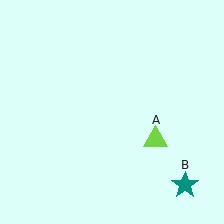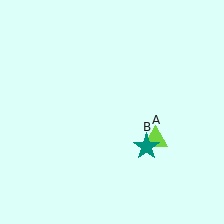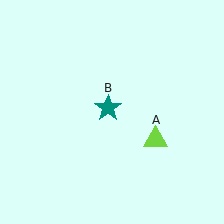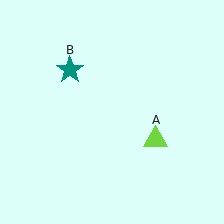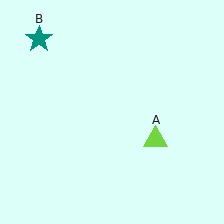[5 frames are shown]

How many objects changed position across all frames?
1 object changed position: teal star (object B).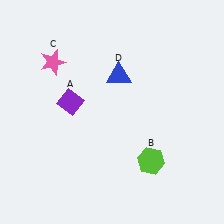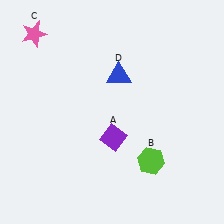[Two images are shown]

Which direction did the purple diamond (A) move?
The purple diamond (A) moved right.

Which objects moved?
The objects that moved are: the purple diamond (A), the pink star (C).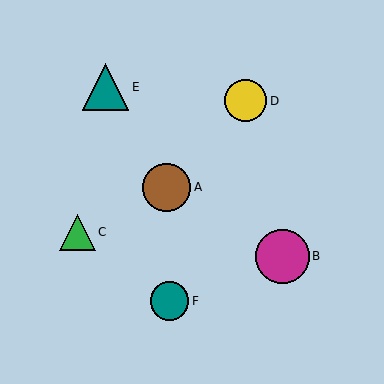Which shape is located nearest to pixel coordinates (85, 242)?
The green triangle (labeled C) at (77, 232) is nearest to that location.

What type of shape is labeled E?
Shape E is a teal triangle.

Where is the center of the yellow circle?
The center of the yellow circle is at (246, 101).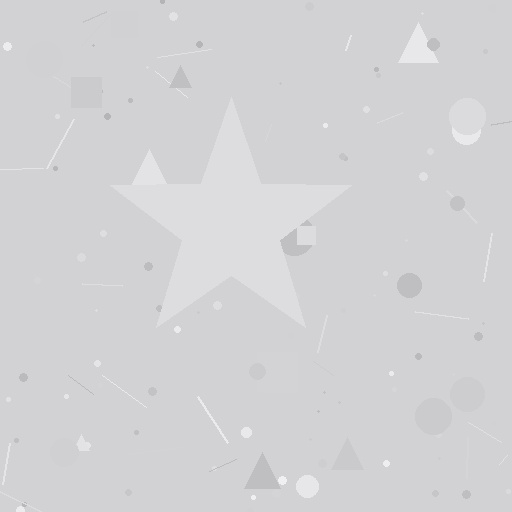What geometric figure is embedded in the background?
A star is embedded in the background.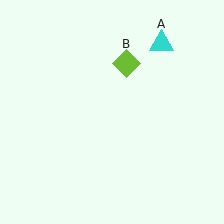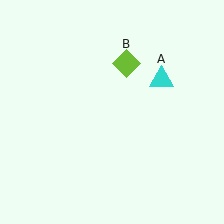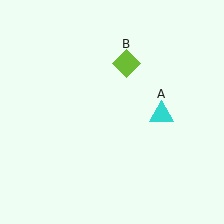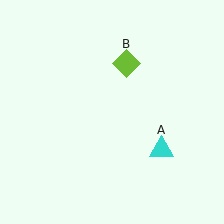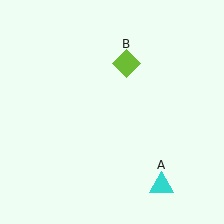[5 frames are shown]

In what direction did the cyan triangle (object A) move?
The cyan triangle (object A) moved down.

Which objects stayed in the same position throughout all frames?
Lime diamond (object B) remained stationary.